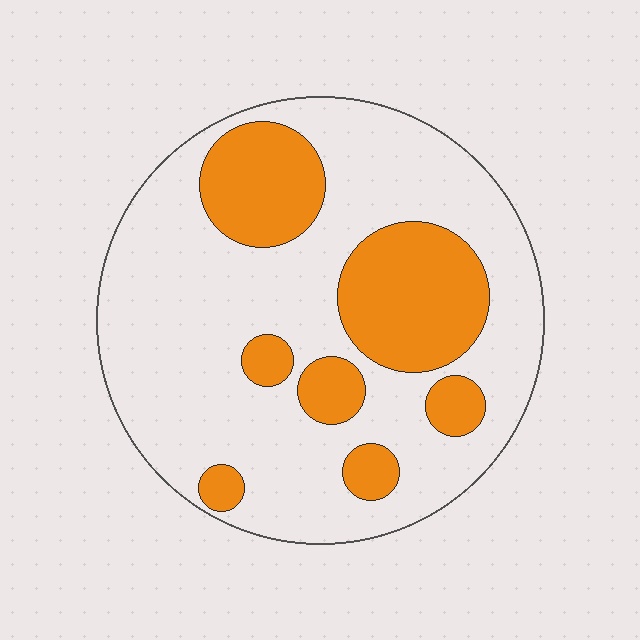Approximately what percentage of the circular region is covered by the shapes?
Approximately 30%.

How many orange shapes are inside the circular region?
7.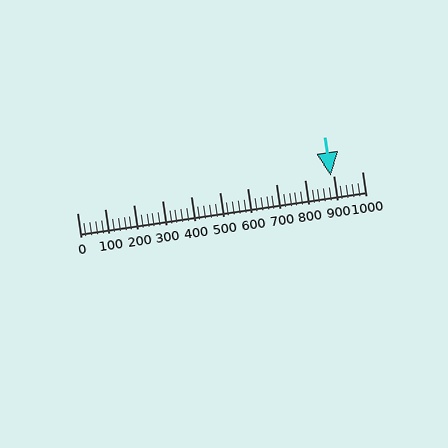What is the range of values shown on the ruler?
The ruler shows values from 0 to 1000.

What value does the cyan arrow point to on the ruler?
The cyan arrow points to approximately 891.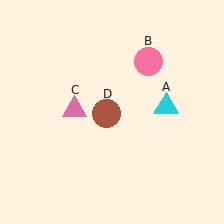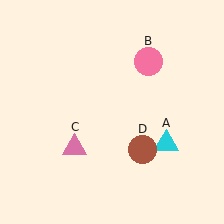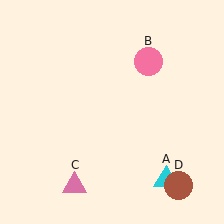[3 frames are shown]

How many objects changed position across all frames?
3 objects changed position: cyan triangle (object A), pink triangle (object C), brown circle (object D).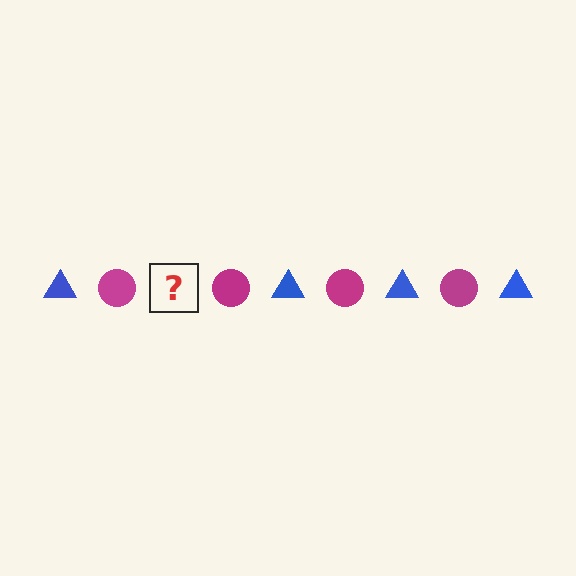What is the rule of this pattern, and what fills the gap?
The rule is that the pattern alternates between blue triangle and magenta circle. The gap should be filled with a blue triangle.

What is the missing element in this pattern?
The missing element is a blue triangle.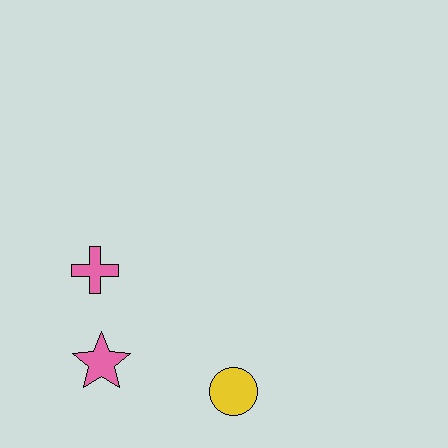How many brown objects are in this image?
There are no brown objects.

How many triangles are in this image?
There are no triangles.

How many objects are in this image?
There are 3 objects.